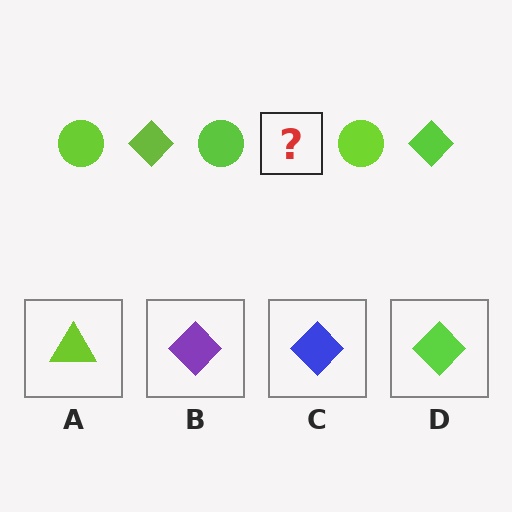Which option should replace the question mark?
Option D.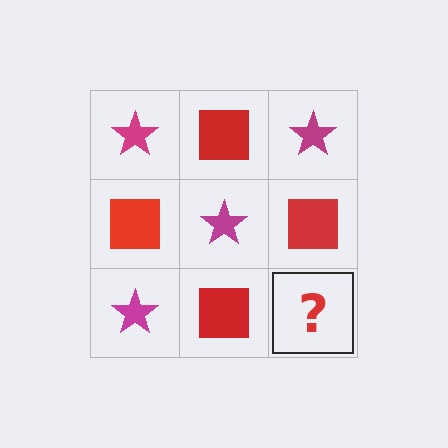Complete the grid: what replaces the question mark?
The question mark should be replaced with a magenta star.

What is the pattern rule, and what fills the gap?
The rule is that it alternates magenta star and red square in a checkerboard pattern. The gap should be filled with a magenta star.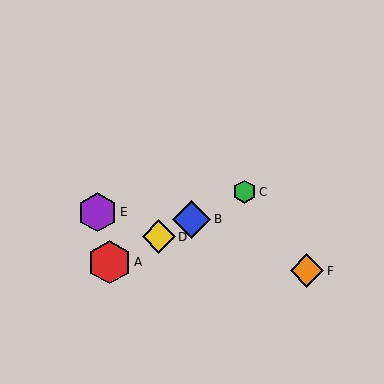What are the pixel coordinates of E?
Object E is at (97, 212).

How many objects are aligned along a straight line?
4 objects (A, B, C, D) are aligned along a straight line.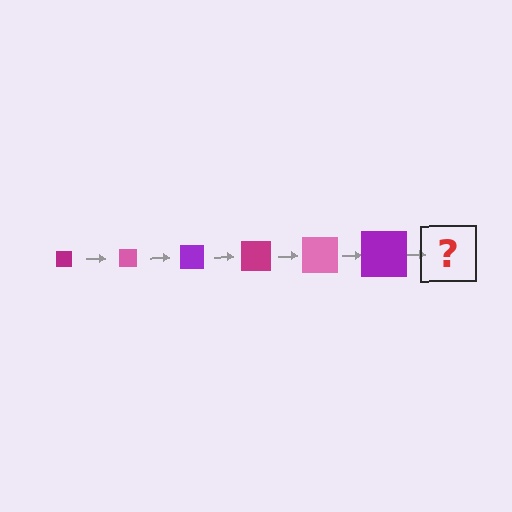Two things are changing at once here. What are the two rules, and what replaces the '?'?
The two rules are that the square grows larger each step and the color cycles through magenta, pink, and purple. The '?' should be a magenta square, larger than the previous one.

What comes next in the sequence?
The next element should be a magenta square, larger than the previous one.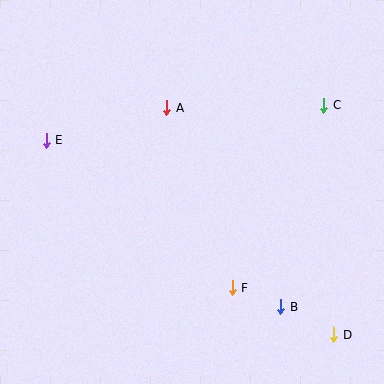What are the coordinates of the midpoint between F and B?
The midpoint between F and B is at (256, 297).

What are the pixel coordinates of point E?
Point E is at (46, 140).